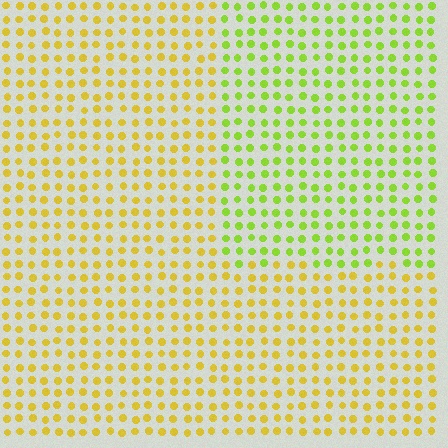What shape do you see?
I see a rectangle.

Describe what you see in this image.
The image is filled with small yellow elements in a uniform arrangement. A rectangle-shaped region is visible where the elements are tinted to a slightly different hue, forming a subtle color boundary.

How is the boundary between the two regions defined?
The boundary is defined purely by a slight shift in hue (about 38 degrees). Spacing, size, and orientation are identical on both sides.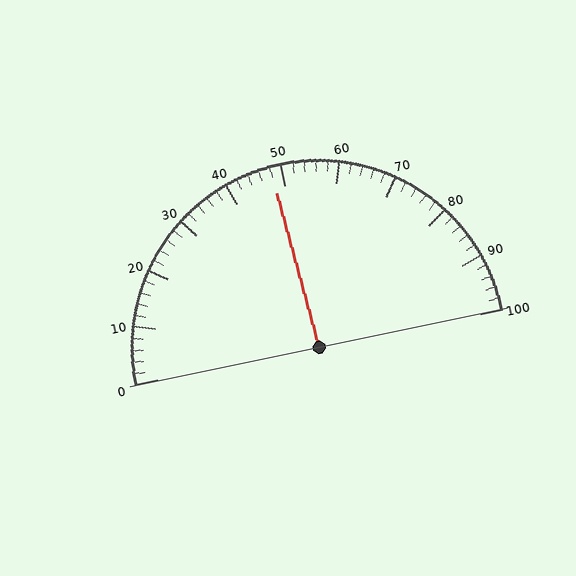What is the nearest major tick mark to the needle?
The nearest major tick mark is 50.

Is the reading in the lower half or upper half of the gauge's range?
The reading is in the lower half of the range (0 to 100).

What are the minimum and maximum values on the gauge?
The gauge ranges from 0 to 100.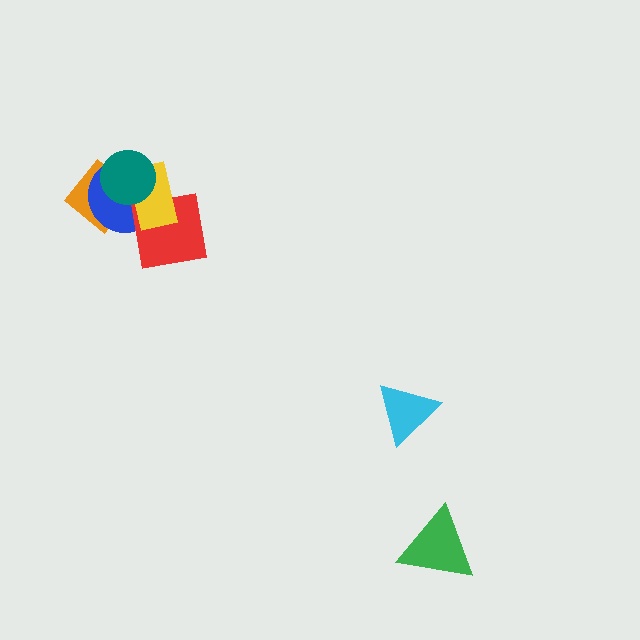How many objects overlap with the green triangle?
0 objects overlap with the green triangle.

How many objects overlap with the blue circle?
4 objects overlap with the blue circle.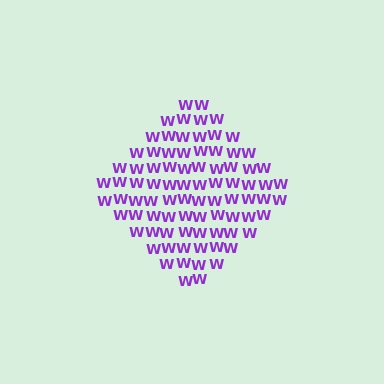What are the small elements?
The small elements are letter W's.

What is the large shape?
The large shape is a diamond.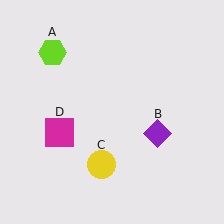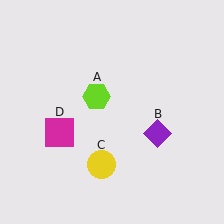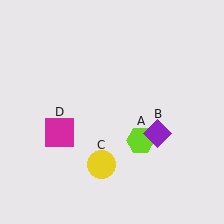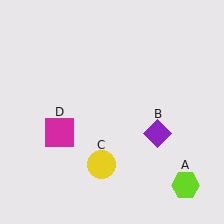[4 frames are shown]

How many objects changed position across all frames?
1 object changed position: lime hexagon (object A).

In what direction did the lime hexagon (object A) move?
The lime hexagon (object A) moved down and to the right.